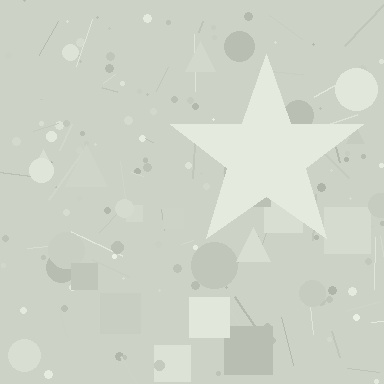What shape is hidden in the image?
A star is hidden in the image.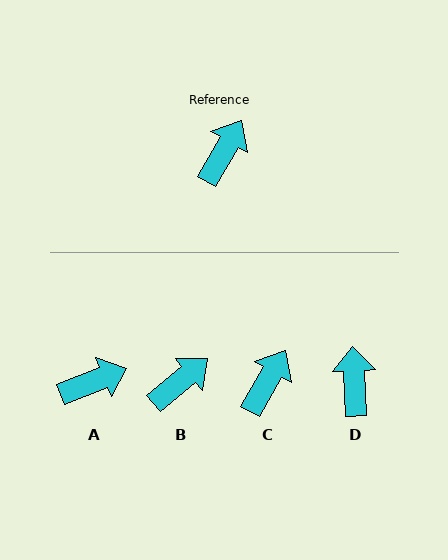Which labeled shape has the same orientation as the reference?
C.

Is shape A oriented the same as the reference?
No, it is off by about 38 degrees.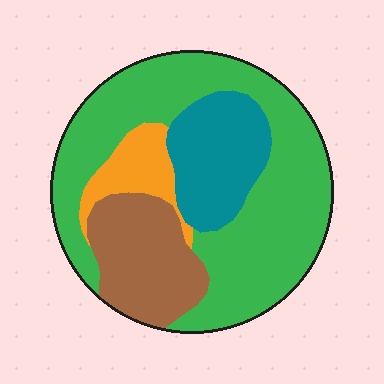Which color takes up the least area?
Orange, at roughly 10%.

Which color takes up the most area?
Green, at roughly 55%.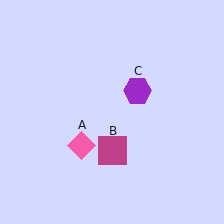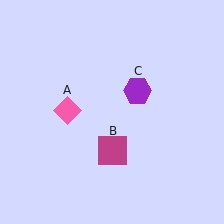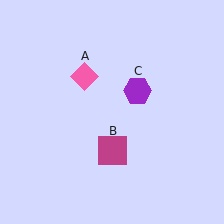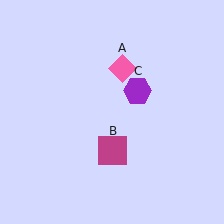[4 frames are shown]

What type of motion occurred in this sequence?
The pink diamond (object A) rotated clockwise around the center of the scene.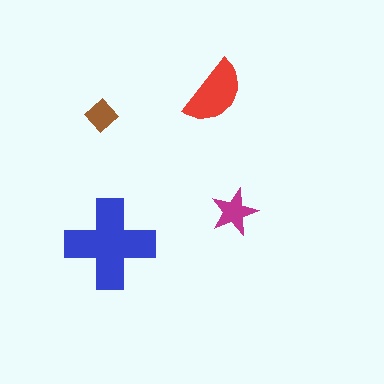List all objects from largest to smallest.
The blue cross, the red semicircle, the magenta star, the brown diamond.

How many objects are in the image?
There are 4 objects in the image.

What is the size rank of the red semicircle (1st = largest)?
2nd.